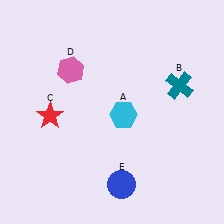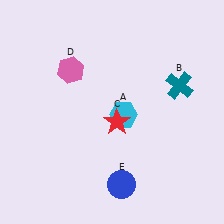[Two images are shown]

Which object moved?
The red star (C) moved right.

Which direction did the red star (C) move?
The red star (C) moved right.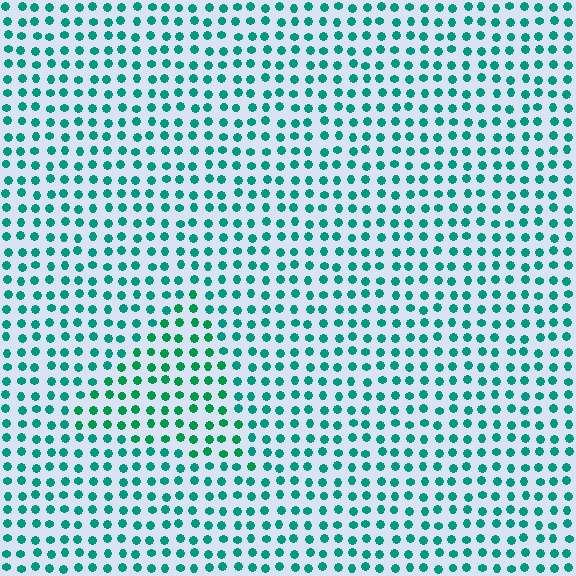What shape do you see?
I see a triangle.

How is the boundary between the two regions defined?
The boundary is defined purely by a slight shift in hue (about 22 degrees). Spacing, size, and orientation are identical on both sides.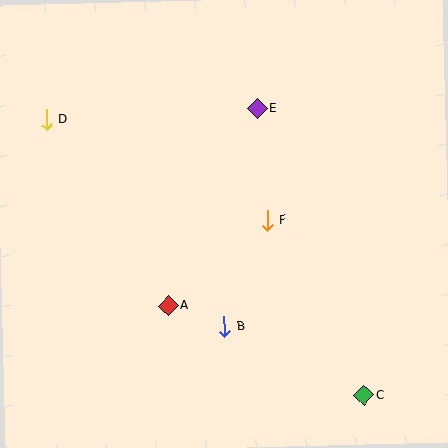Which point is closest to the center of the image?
Point F at (267, 220) is closest to the center.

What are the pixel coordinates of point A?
Point A is at (168, 306).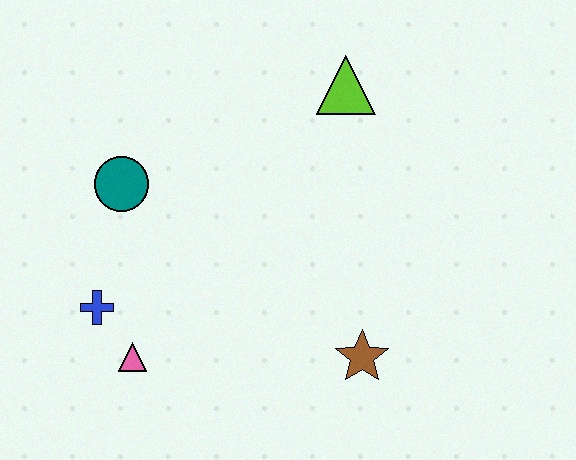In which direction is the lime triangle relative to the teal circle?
The lime triangle is to the right of the teal circle.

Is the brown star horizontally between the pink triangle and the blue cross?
No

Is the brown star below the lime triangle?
Yes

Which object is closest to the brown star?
The pink triangle is closest to the brown star.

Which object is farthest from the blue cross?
The lime triangle is farthest from the blue cross.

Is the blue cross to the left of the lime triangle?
Yes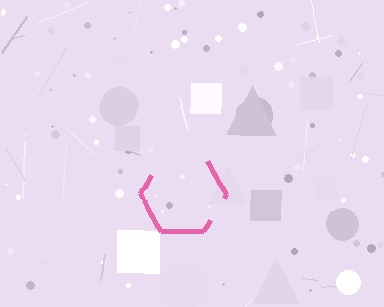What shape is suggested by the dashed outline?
The dashed outline suggests a hexagon.